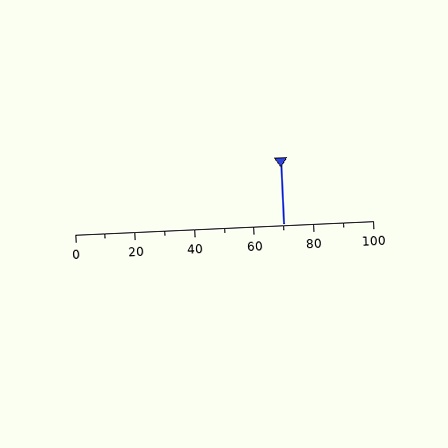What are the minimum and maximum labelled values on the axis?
The axis runs from 0 to 100.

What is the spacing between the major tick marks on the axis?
The major ticks are spaced 20 apart.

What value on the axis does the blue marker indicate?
The marker indicates approximately 70.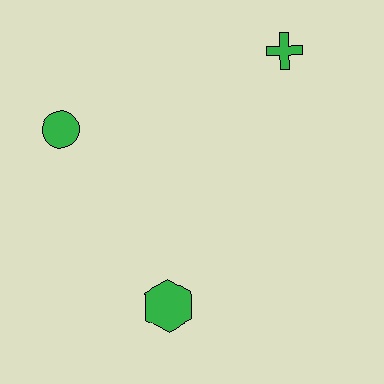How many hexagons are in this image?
There is 1 hexagon.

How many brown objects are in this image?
There are no brown objects.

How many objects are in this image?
There are 3 objects.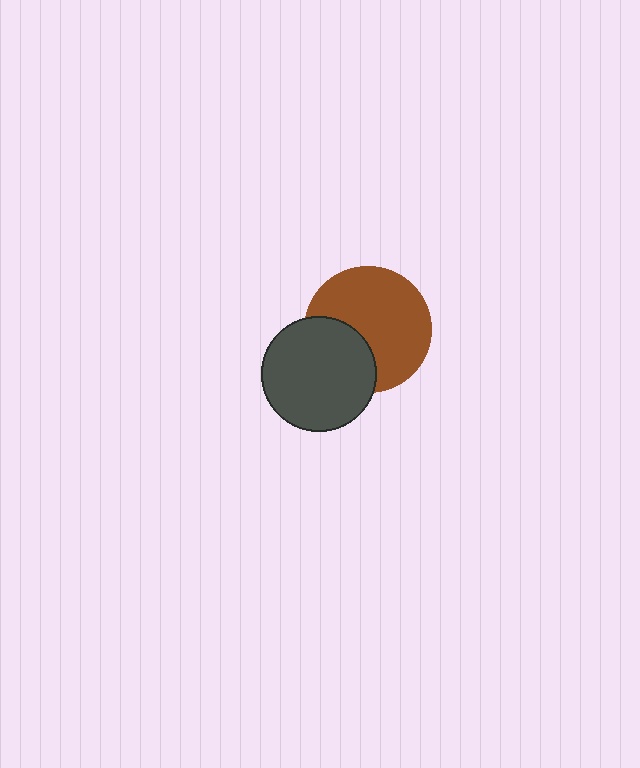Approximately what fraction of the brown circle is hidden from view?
Roughly 31% of the brown circle is hidden behind the dark gray circle.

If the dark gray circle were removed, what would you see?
You would see the complete brown circle.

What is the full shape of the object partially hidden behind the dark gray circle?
The partially hidden object is a brown circle.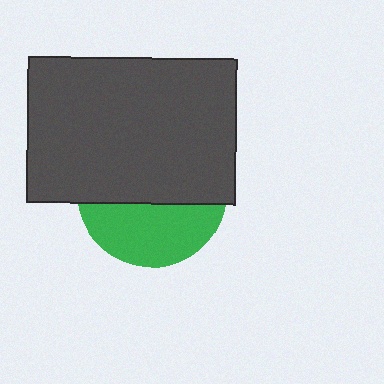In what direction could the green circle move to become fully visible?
The green circle could move down. That would shift it out from behind the dark gray rectangle entirely.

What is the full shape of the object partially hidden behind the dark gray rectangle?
The partially hidden object is a green circle.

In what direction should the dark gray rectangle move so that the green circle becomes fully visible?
The dark gray rectangle should move up. That is the shortest direction to clear the overlap and leave the green circle fully visible.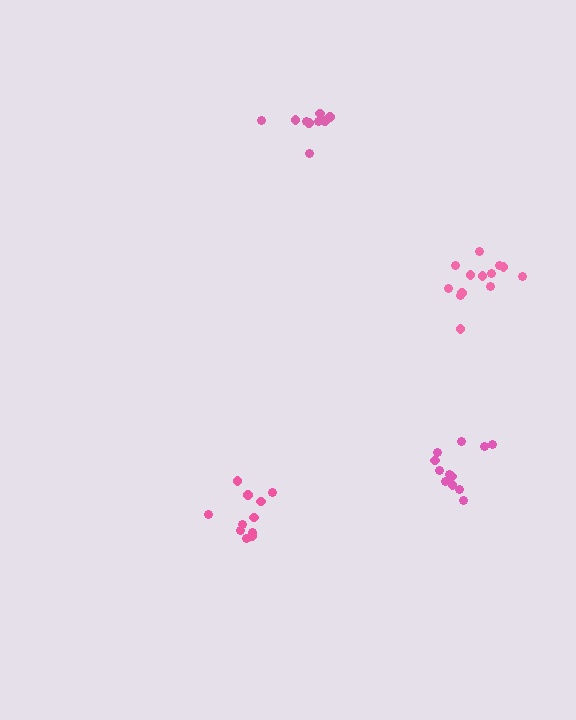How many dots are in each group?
Group 1: 9 dots, Group 2: 12 dots, Group 3: 11 dots, Group 4: 13 dots (45 total).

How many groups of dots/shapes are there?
There are 4 groups.